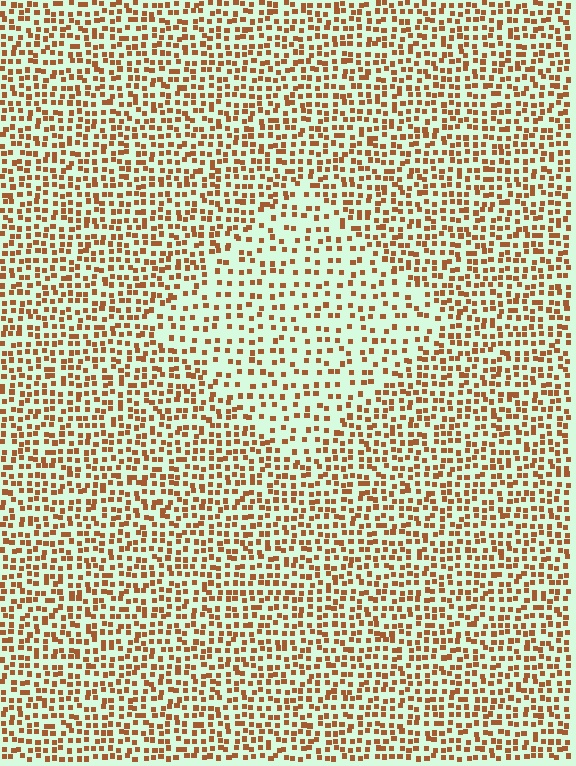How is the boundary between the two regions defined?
The boundary is defined by a change in element density (approximately 1.8x ratio). All elements are the same color, size, and shape.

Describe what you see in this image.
The image contains small brown elements arranged at two different densities. A diamond-shaped region is visible where the elements are less densely packed than the surrounding area.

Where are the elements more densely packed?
The elements are more densely packed outside the diamond boundary.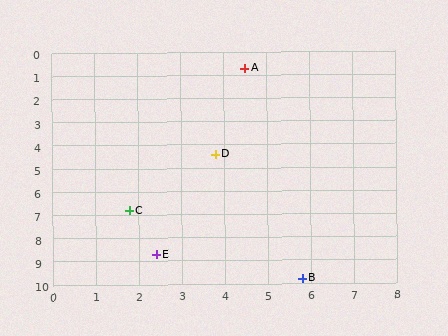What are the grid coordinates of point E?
Point E is at approximately (2.4, 8.7).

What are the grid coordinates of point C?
Point C is at approximately (1.8, 6.8).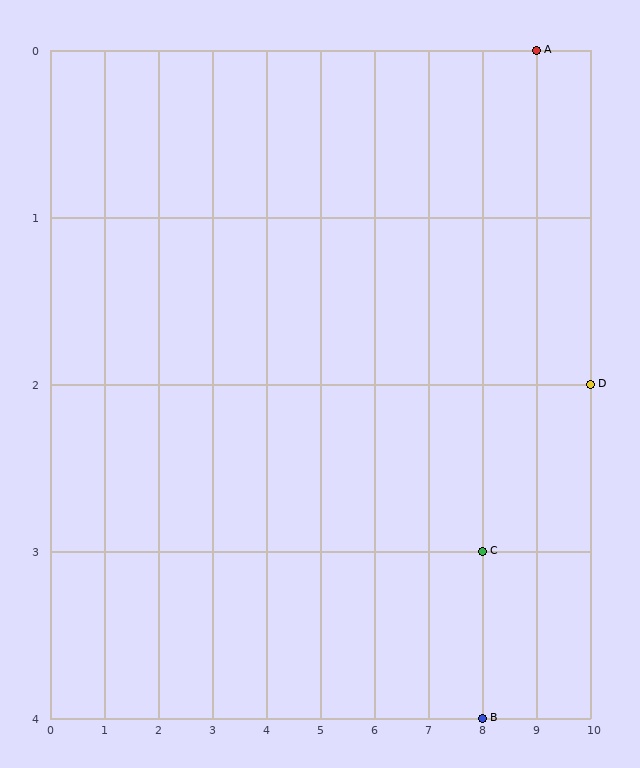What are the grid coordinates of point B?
Point B is at grid coordinates (8, 4).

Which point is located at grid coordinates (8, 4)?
Point B is at (8, 4).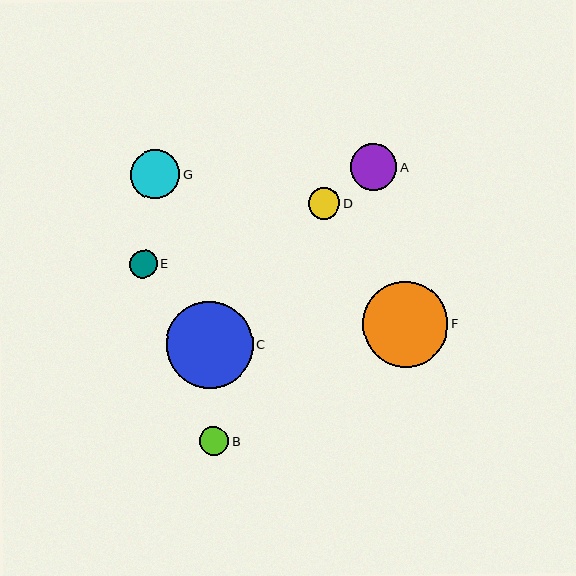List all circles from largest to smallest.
From largest to smallest: C, F, G, A, D, B, E.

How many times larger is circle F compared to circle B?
Circle F is approximately 3.0 times the size of circle B.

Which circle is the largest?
Circle C is the largest with a size of approximately 87 pixels.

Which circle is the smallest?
Circle E is the smallest with a size of approximately 28 pixels.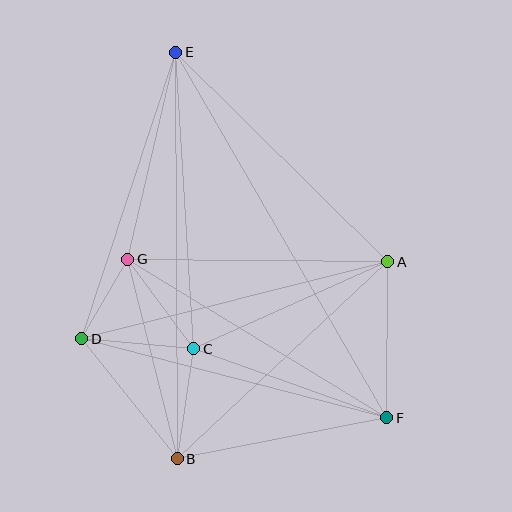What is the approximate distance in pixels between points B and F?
The distance between B and F is approximately 213 pixels.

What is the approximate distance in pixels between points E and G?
The distance between E and G is approximately 213 pixels.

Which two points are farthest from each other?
Points E and F are farthest from each other.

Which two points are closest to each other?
Points D and G are closest to each other.